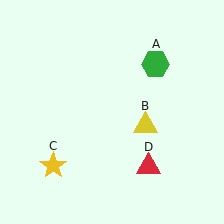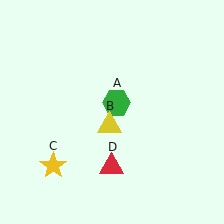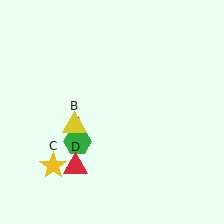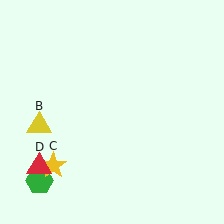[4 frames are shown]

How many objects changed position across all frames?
3 objects changed position: green hexagon (object A), yellow triangle (object B), red triangle (object D).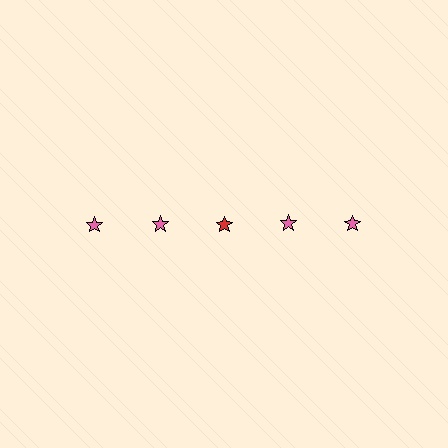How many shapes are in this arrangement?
There are 5 shapes arranged in a grid pattern.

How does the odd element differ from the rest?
It has a different color: red instead of pink.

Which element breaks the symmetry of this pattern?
The red star in the top row, center column breaks the symmetry. All other shapes are pink stars.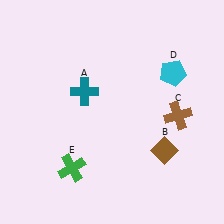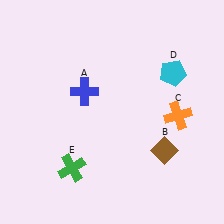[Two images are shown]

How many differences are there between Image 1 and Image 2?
There are 2 differences between the two images.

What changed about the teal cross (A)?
In Image 1, A is teal. In Image 2, it changed to blue.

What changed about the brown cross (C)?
In Image 1, C is brown. In Image 2, it changed to orange.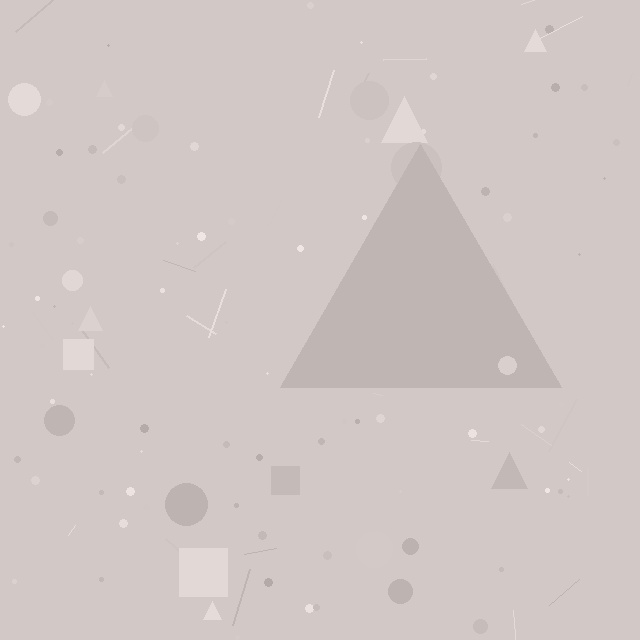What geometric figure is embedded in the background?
A triangle is embedded in the background.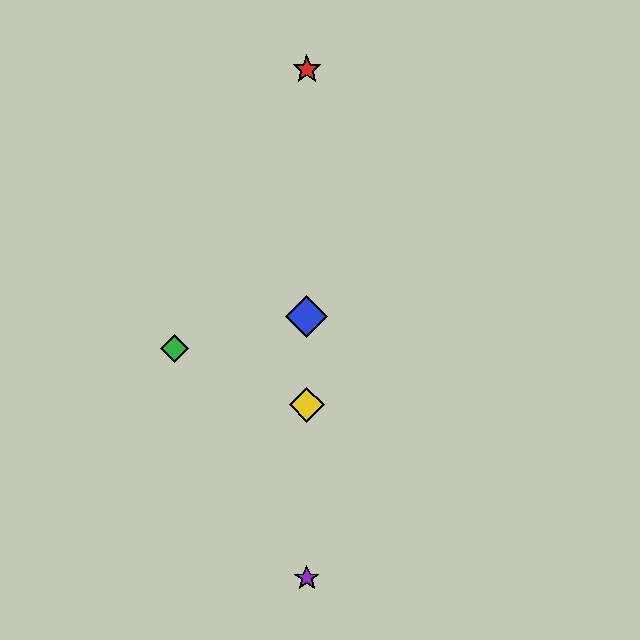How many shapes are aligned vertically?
4 shapes (the red star, the blue diamond, the yellow diamond, the purple star) are aligned vertically.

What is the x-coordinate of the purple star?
The purple star is at x≈307.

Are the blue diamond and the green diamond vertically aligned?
No, the blue diamond is at x≈307 and the green diamond is at x≈174.